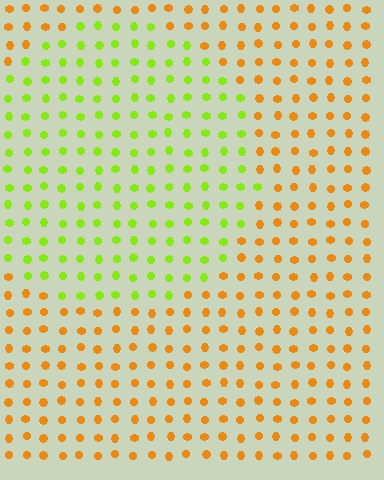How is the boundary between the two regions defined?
The boundary is defined purely by a slight shift in hue (about 56 degrees). Spacing, size, and orientation are identical on both sides.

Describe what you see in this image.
The image is filled with small orange elements in a uniform arrangement. A circle-shaped region is visible where the elements are tinted to a slightly different hue, forming a subtle color boundary.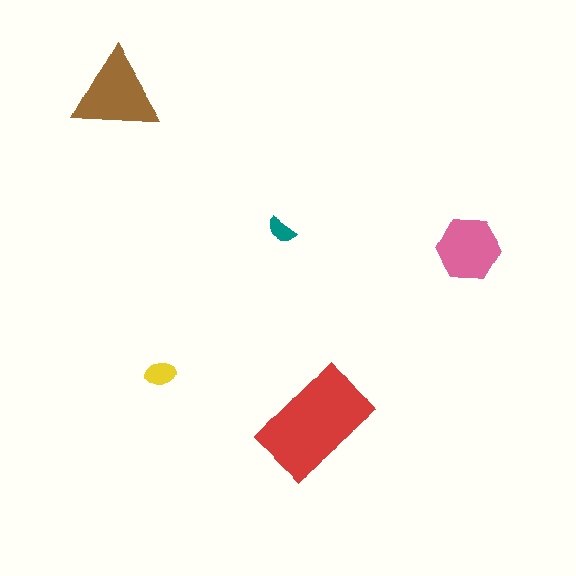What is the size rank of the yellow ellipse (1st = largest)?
4th.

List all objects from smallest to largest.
The teal semicircle, the yellow ellipse, the pink hexagon, the brown triangle, the red rectangle.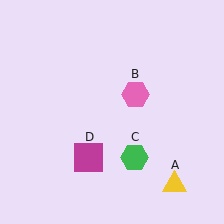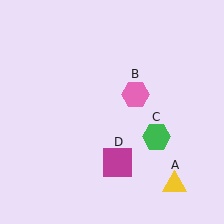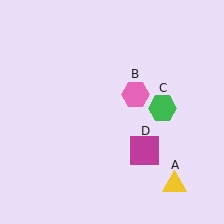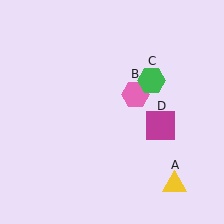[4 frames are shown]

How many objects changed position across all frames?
2 objects changed position: green hexagon (object C), magenta square (object D).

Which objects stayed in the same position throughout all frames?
Yellow triangle (object A) and pink hexagon (object B) remained stationary.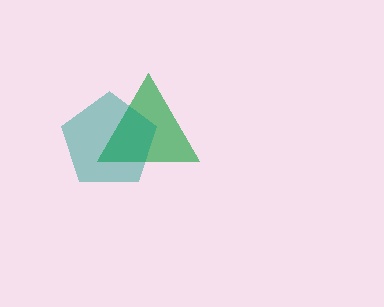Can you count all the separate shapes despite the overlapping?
Yes, there are 2 separate shapes.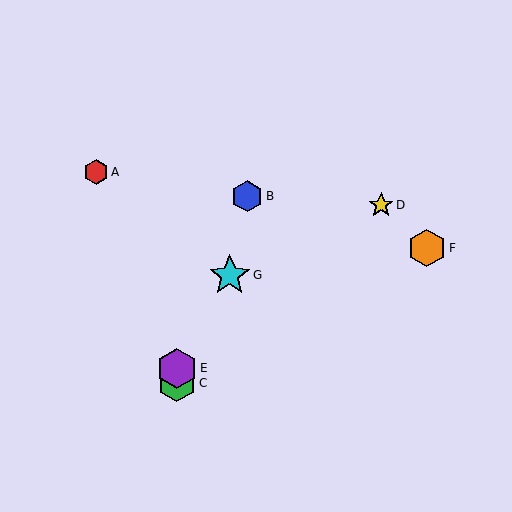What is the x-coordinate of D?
Object D is at x≈381.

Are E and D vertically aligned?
No, E is at x≈177 and D is at x≈381.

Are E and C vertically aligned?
Yes, both are at x≈177.